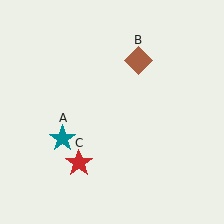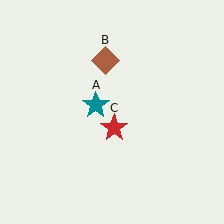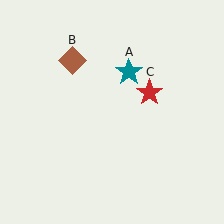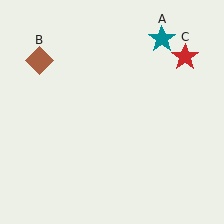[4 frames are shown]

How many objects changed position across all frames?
3 objects changed position: teal star (object A), brown diamond (object B), red star (object C).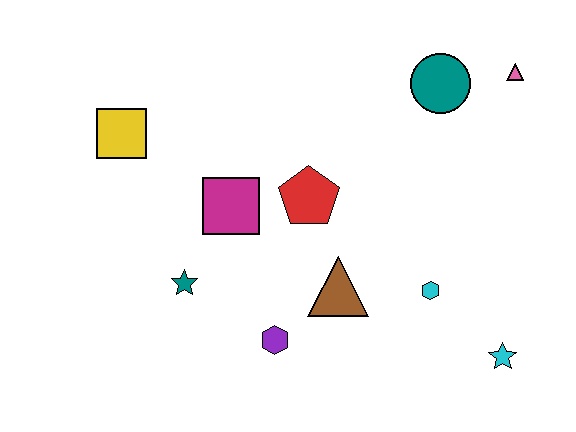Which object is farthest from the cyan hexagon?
The yellow square is farthest from the cyan hexagon.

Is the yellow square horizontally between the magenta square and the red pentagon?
No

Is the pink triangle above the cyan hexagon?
Yes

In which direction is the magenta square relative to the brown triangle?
The magenta square is to the left of the brown triangle.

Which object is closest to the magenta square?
The red pentagon is closest to the magenta square.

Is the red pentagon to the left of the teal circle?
Yes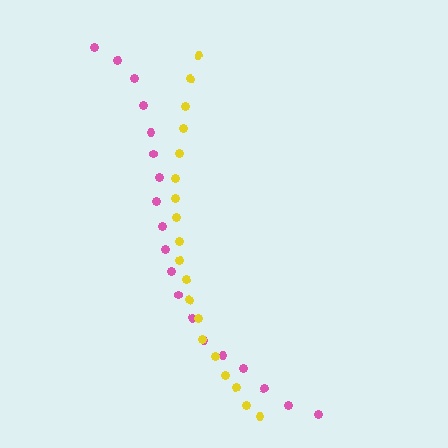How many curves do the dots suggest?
There are 2 distinct paths.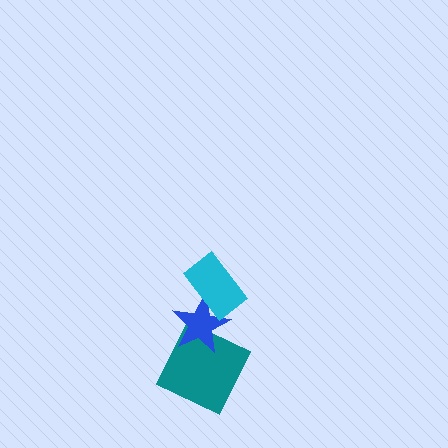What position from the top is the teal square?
The teal square is 3rd from the top.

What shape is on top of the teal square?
The blue star is on top of the teal square.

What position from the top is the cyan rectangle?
The cyan rectangle is 1st from the top.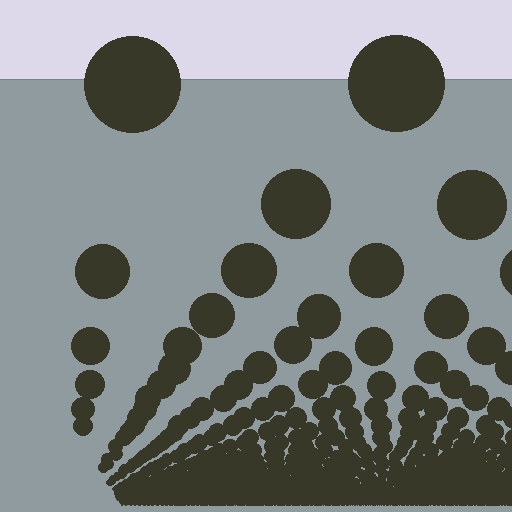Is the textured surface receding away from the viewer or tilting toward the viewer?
The surface appears to tilt toward the viewer. Texture elements get larger and sparser toward the top.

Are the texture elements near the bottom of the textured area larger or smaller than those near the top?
Smaller. The gradient is inverted — elements near the bottom are smaller and denser.